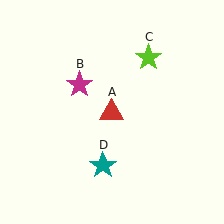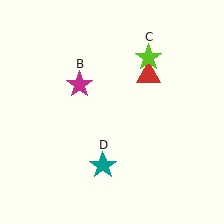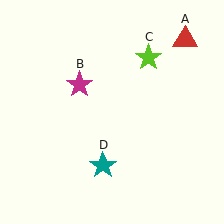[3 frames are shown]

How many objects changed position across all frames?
1 object changed position: red triangle (object A).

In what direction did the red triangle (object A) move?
The red triangle (object A) moved up and to the right.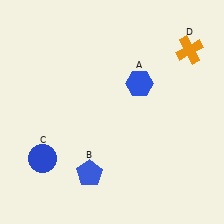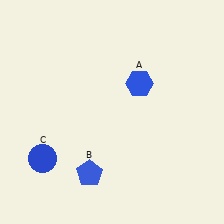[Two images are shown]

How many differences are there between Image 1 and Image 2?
There is 1 difference between the two images.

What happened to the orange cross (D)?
The orange cross (D) was removed in Image 2. It was in the top-right area of Image 1.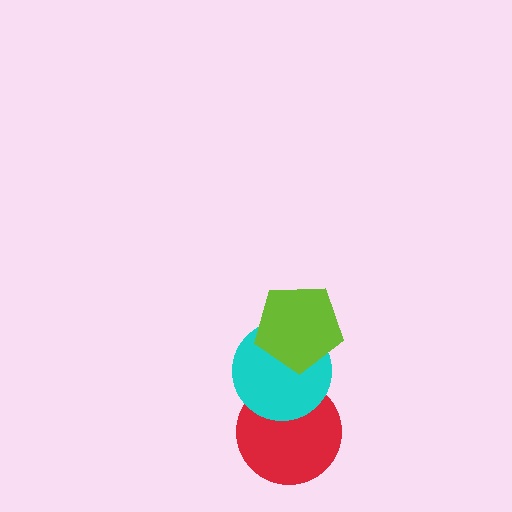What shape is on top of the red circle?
The cyan circle is on top of the red circle.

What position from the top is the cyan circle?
The cyan circle is 2nd from the top.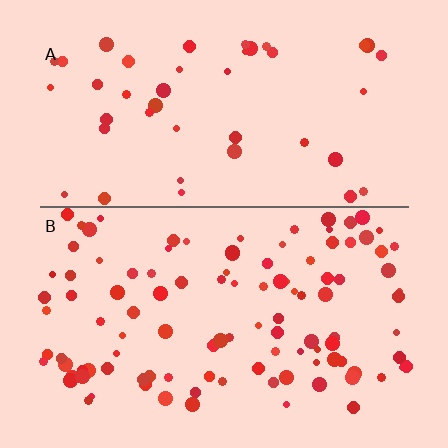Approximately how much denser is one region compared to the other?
Approximately 2.5× — region B over region A.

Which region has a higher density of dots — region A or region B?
B (the bottom).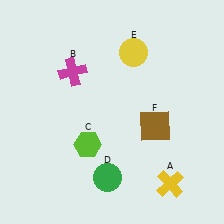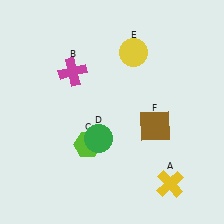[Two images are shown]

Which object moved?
The green circle (D) moved up.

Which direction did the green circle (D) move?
The green circle (D) moved up.